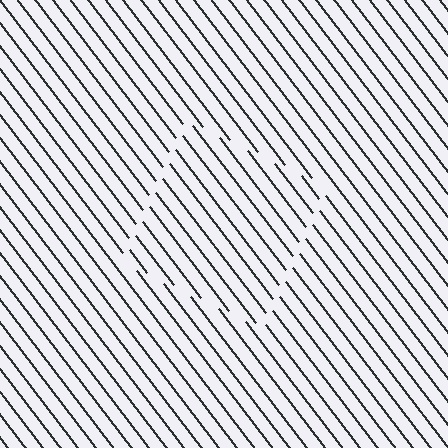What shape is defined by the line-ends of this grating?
An illusory square. The interior of the shape contains the same grating, shifted by half a period — the contour is defined by the phase discontinuity where line-ends from the inner and outer gratings abut.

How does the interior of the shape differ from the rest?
The interior of the shape contains the same grating, shifted by half a period — the contour is defined by the phase discontinuity where line-ends from the inner and outer gratings abut.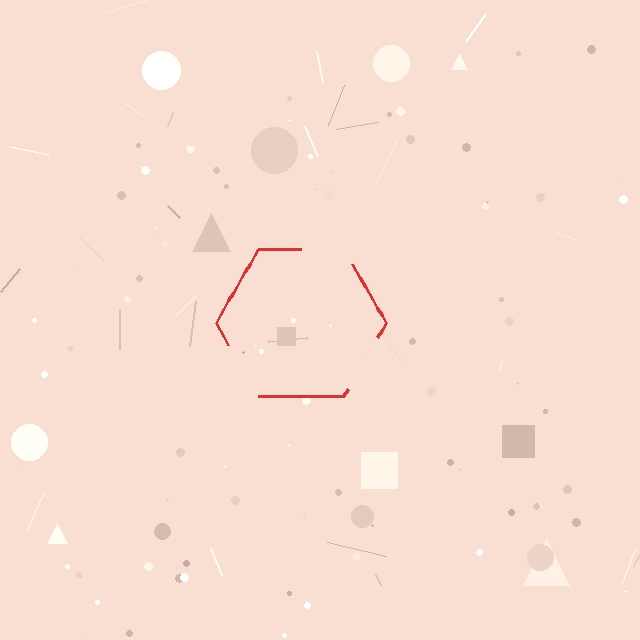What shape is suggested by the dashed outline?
The dashed outline suggests a hexagon.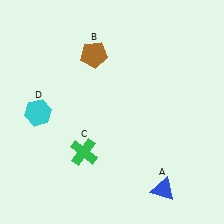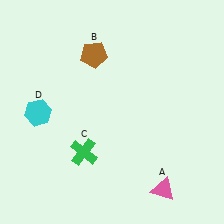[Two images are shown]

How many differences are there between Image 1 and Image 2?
There is 1 difference between the two images.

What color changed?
The triangle (A) changed from blue in Image 1 to pink in Image 2.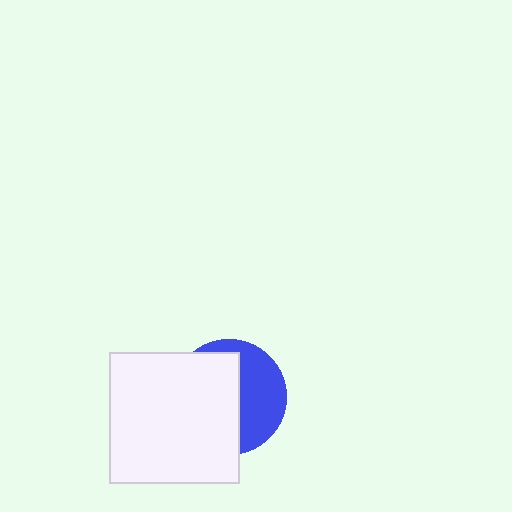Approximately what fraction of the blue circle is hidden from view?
Roughly 57% of the blue circle is hidden behind the white square.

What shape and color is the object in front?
The object in front is a white square.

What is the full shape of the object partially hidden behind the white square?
The partially hidden object is a blue circle.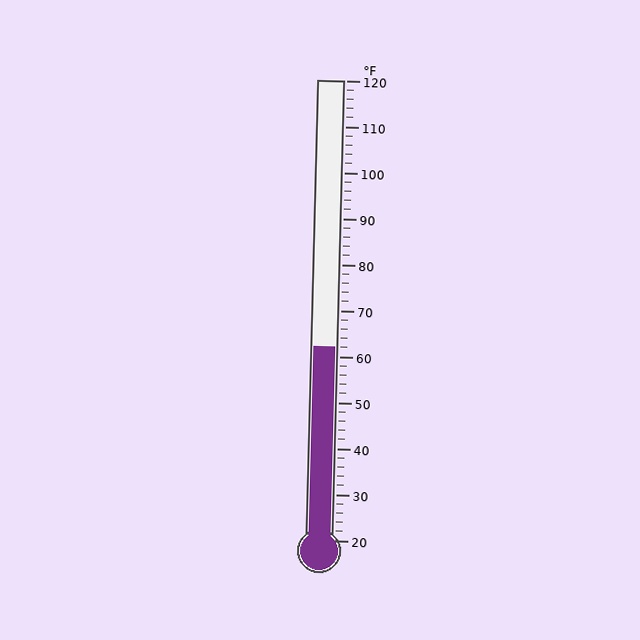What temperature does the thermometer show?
The thermometer shows approximately 62°F.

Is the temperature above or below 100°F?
The temperature is below 100°F.